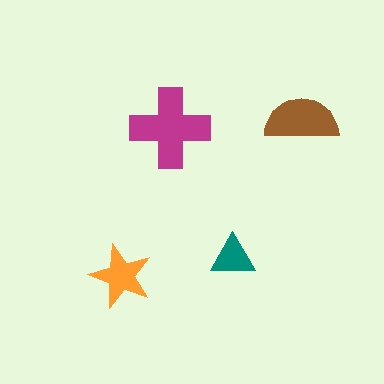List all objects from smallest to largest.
The teal triangle, the orange star, the brown semicircle, the magenta cross.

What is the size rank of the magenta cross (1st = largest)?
1st.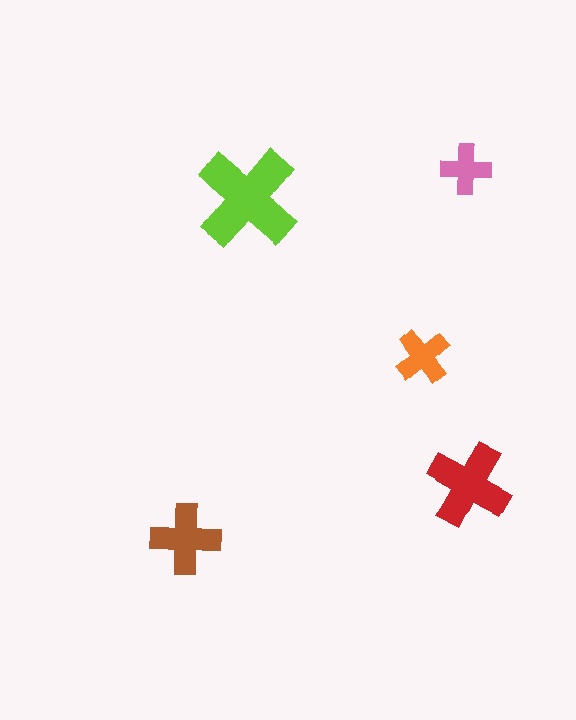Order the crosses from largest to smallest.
the lime one, the red one, the brown one, the orange one, the pink one.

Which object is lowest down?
The brown cross is bottommost.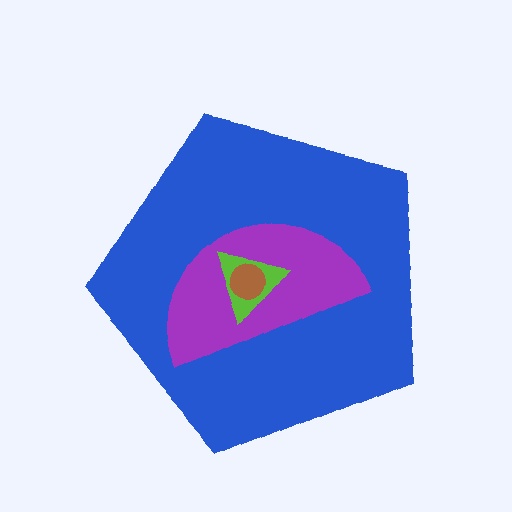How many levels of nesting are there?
4.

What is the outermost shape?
The blue pentagon.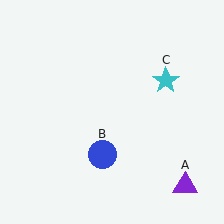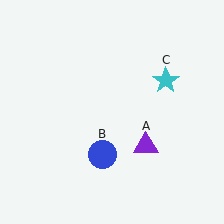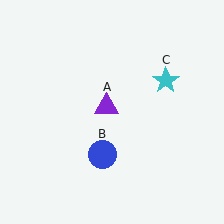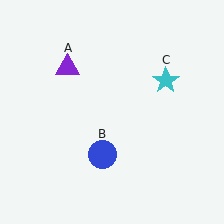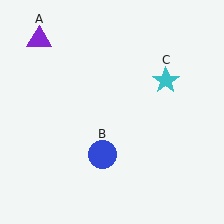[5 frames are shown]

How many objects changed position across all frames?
1 object changed position: purple triangle (object A).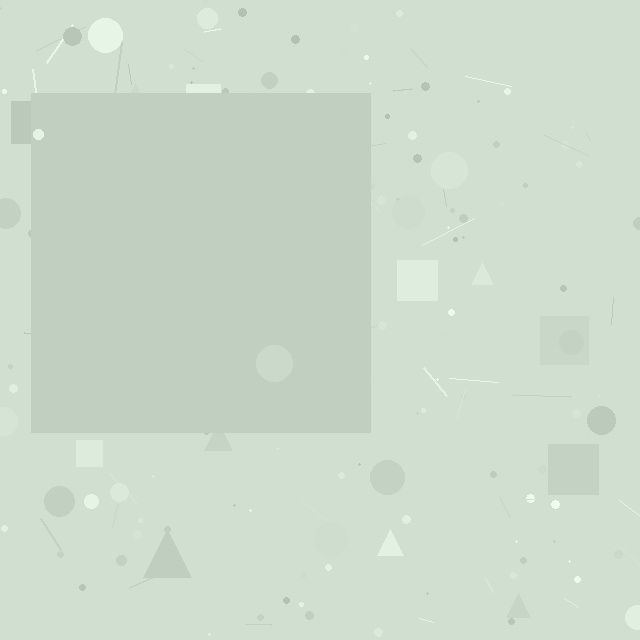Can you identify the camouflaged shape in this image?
The camouflaged shape is a square.